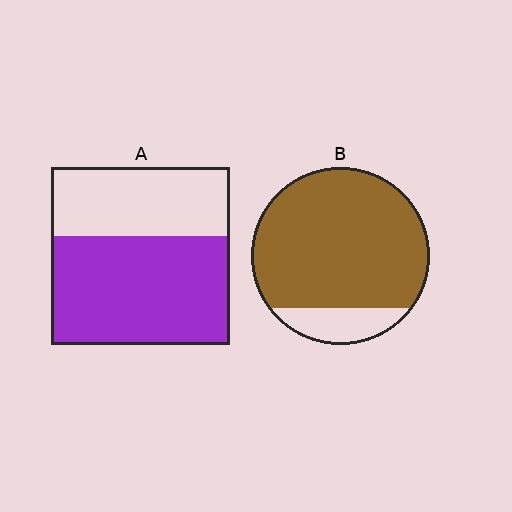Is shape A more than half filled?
Yes.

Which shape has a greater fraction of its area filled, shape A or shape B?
Shape B.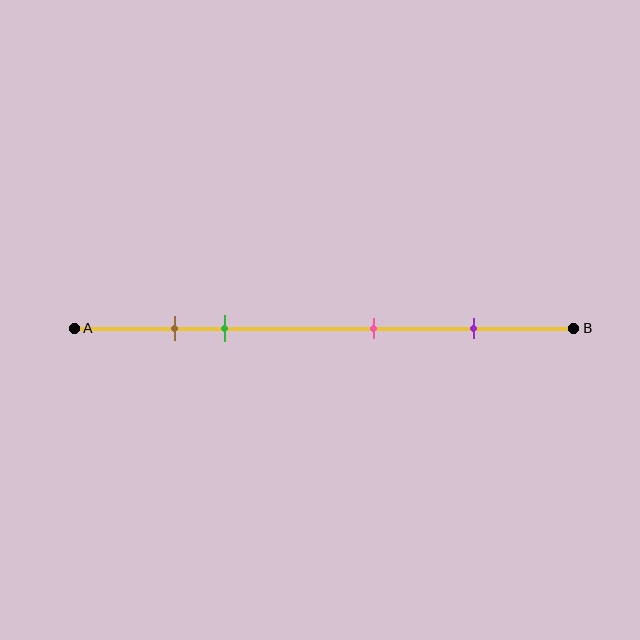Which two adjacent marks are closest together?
The brown and green marks are the closest adjacent pair.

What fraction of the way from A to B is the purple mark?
The purple mark is approximately 80% (0.8) of the way from A to B.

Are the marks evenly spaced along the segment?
No, the marks are not evenly spaced.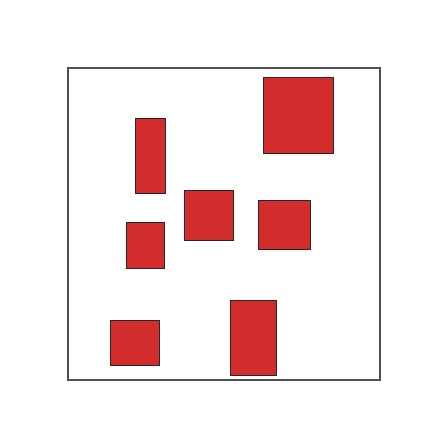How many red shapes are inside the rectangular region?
7.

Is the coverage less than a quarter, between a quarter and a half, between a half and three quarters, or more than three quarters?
Less than a quarter.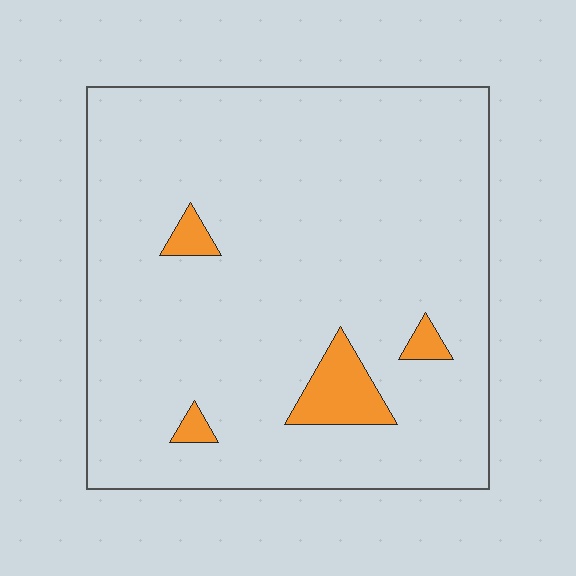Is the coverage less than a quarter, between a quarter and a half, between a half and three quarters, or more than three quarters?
Less than a quarter.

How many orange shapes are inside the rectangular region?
4.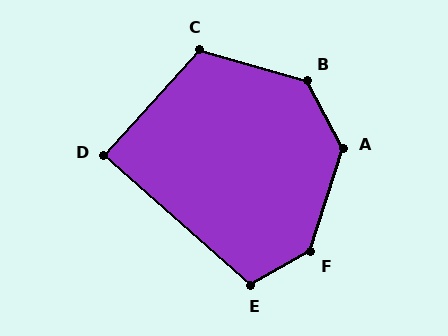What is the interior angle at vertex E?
Approximately 109 degrees (obtuse).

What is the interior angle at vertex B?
Approximately 134 degrees (obtuse).